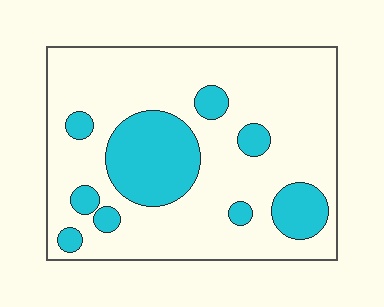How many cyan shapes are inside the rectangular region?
9.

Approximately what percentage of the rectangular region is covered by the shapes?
Approximately 25%.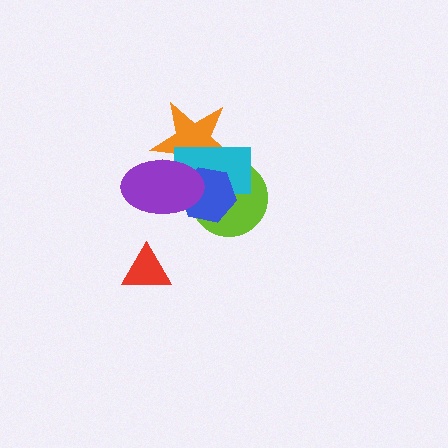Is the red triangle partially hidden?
No, no other shape covers it.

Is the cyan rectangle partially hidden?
Yes, it is partially covered by another shape.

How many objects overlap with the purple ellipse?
4 objects overlap with the purple ellipse.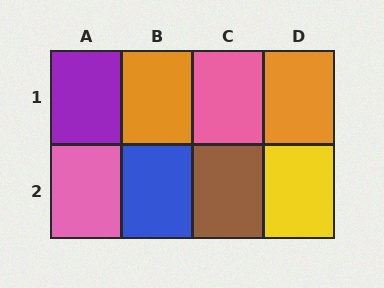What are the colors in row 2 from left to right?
Pink, blue, brown, yellow.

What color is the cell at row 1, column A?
Purple.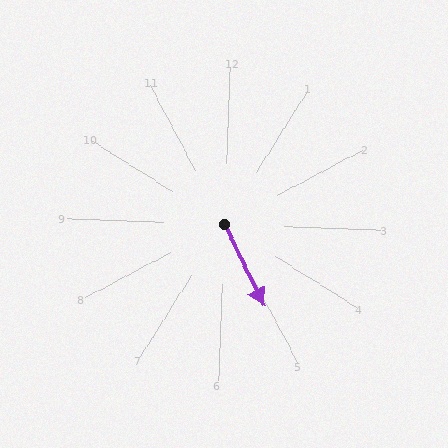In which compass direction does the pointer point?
Southeast.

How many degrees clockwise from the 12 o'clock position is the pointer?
Approximately 152 degrees.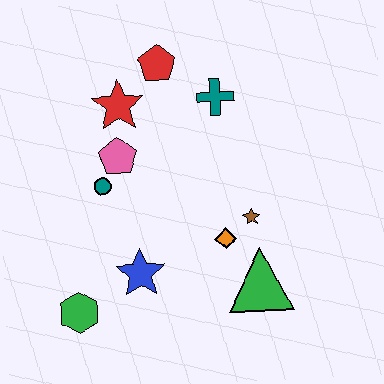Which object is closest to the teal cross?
The red pentagon is closest to the teal cross.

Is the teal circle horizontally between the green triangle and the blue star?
No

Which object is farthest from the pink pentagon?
The green triangle is farthest from the pink pentagon.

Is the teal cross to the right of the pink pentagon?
Yes